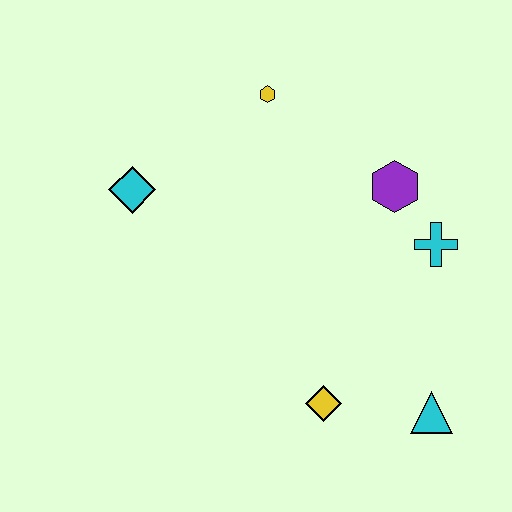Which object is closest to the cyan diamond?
The yellow hexagon is closest to the cyan diamond.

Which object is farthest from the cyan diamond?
The cyan triangle is farthest from the cyan diamond.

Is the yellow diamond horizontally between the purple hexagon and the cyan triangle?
No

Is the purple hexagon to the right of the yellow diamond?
Yes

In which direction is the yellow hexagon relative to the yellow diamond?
The yellow hexagon is above the yellow diamond.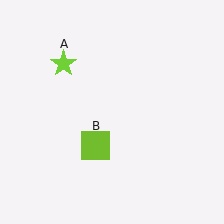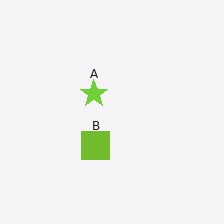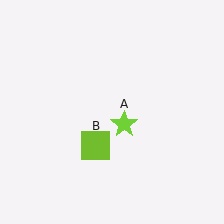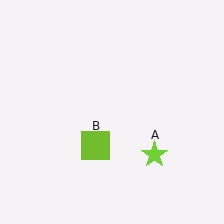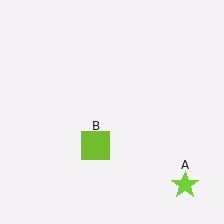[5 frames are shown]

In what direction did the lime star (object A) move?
The lime star (object A) moved down and to the right.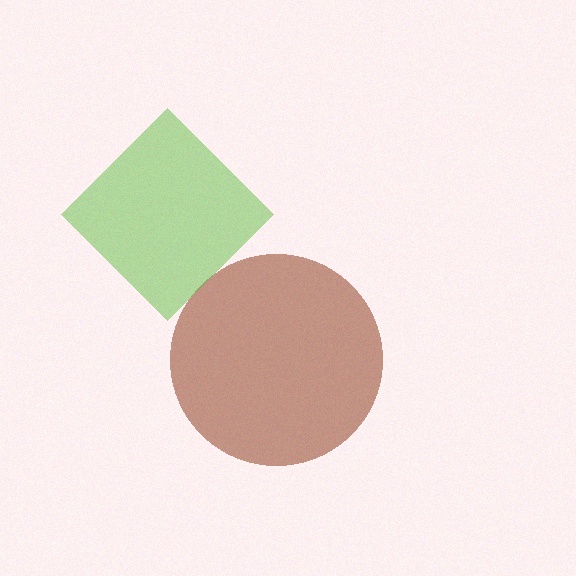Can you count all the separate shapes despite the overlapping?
Yes, there are 2 separate shapes.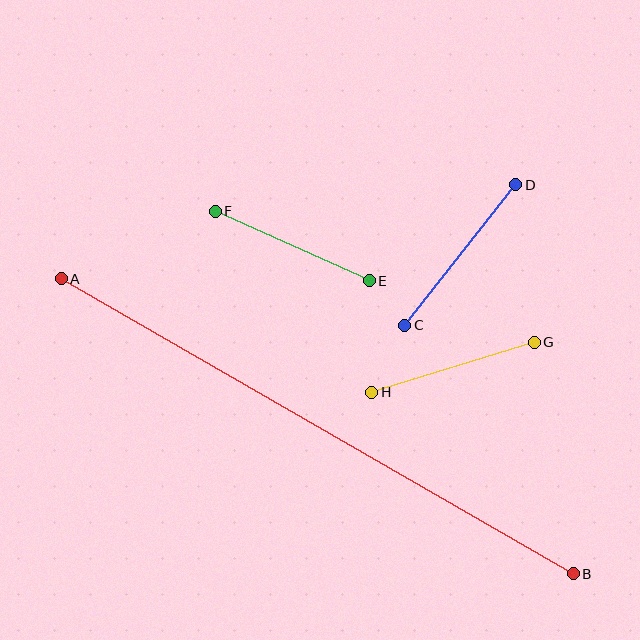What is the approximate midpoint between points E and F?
The midpoint is at approximately (292, 246) pixels.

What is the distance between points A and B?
The distance is approximately 591 pixels.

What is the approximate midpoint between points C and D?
The midpoint is at approximately (460, 255) pixels.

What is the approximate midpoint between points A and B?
The midpoint is at approximately (317, 426) pixels.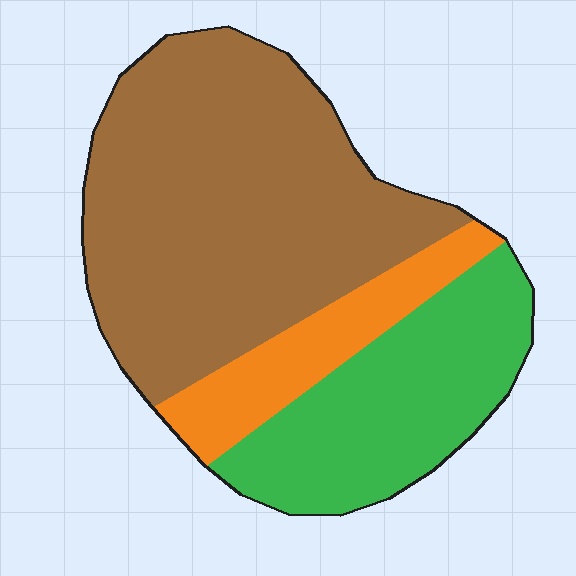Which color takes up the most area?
Brown, at roughly 55%.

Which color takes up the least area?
Orange, at roughly 15%.